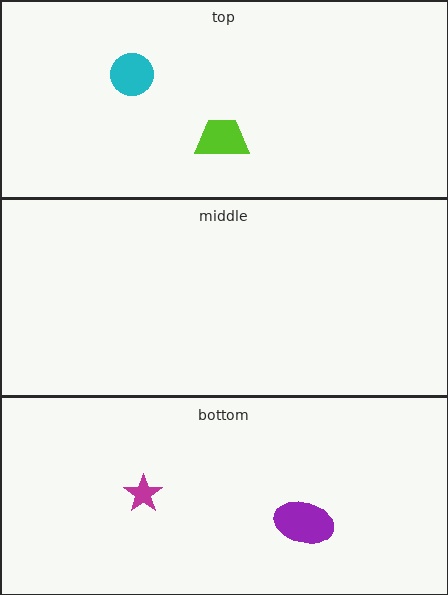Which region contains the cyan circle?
The top region.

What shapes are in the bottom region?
The magenta star, the purple ellipse.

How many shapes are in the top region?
2.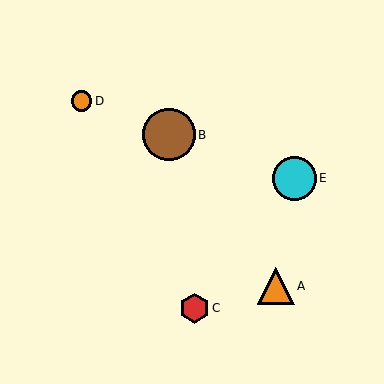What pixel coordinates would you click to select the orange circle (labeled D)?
Click at (82, 101) to select the orange circle D.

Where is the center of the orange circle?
The center of the orange circle is at (82, 101).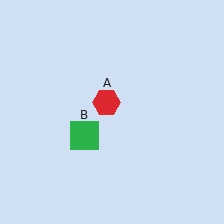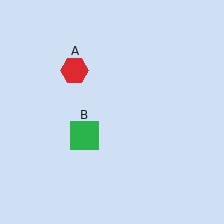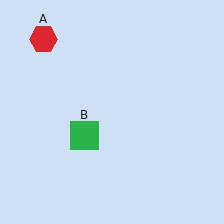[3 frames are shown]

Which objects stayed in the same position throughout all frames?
Green square (object B) remained stationary.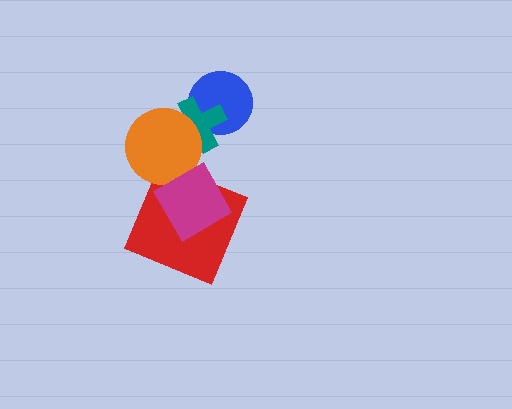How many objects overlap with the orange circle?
1 object overlaps with the orange circle.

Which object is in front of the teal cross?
The orange circle is in front of the teal cross.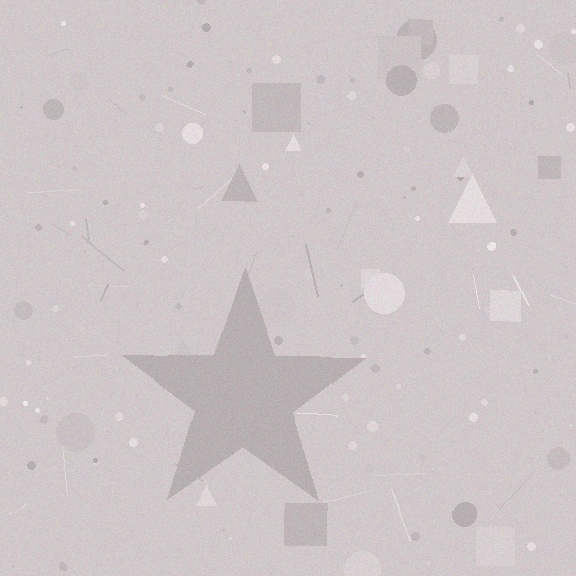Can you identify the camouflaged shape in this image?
The camouflaged shape is a star.